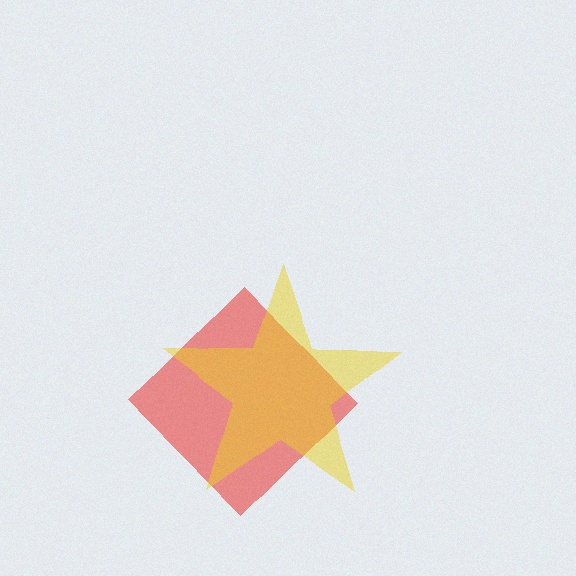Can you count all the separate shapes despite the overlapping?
Yes, there are 2 separate shapes.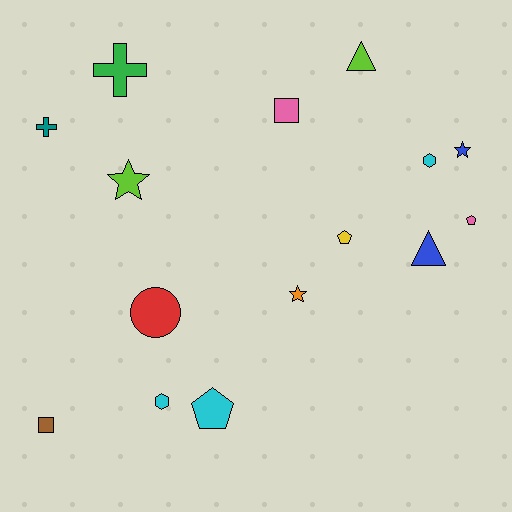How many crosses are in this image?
There are 2 crosses.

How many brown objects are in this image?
There is 1 brown object.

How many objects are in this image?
There are 15 objects.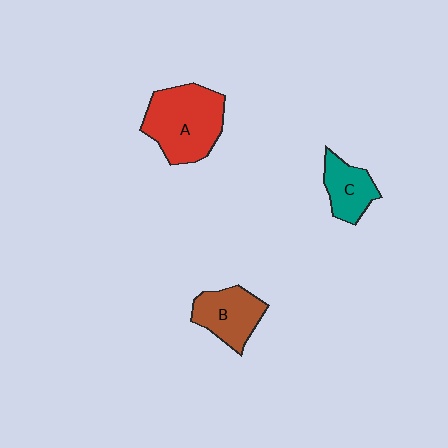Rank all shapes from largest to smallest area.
From largest to smallest: A (red), B (brown), C (teal).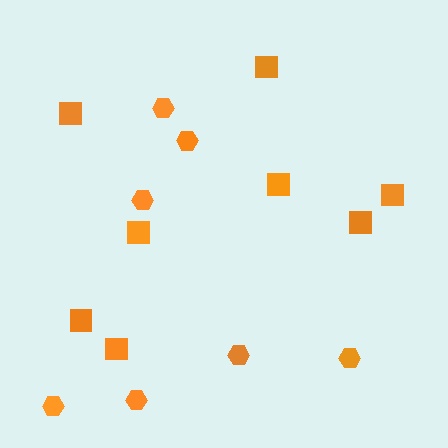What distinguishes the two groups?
There are 2 groups: one group of hexagons (7) and one group of squares (8).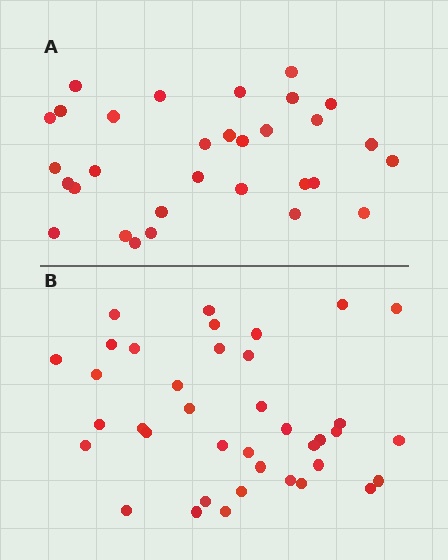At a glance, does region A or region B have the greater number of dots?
Region B (the bottom region) has more dots.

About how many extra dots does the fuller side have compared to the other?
Region B has roughly 8 or so more dots than region A.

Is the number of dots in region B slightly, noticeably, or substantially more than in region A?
Region B has only slightly more — the two regions are fairly close. The ratio is roughly 1.2 to 1.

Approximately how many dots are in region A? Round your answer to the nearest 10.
About 30 dots. (The exact count is 31, which rounds to 30.)